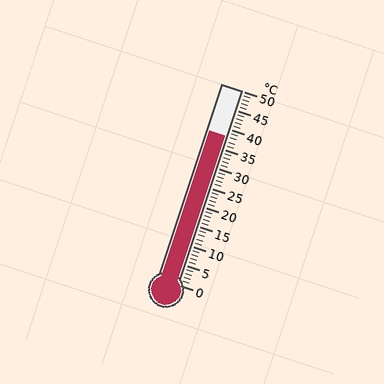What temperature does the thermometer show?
The thermometer shows approximately 38°C.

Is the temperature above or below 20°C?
The temperature is above 20°C.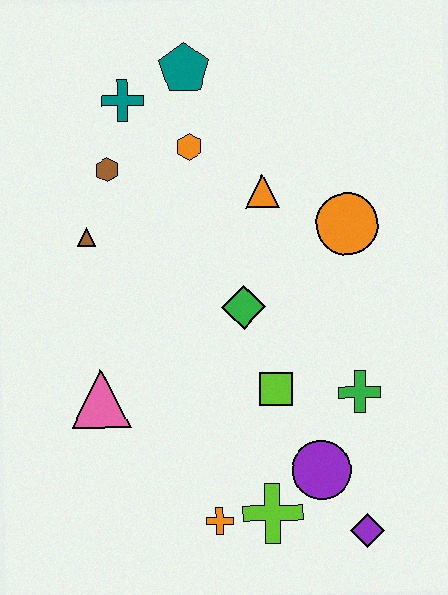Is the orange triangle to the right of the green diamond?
Yes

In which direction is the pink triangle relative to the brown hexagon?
The pink triangle is below the brown hexagon.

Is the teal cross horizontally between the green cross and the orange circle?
No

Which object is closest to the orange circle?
The orange triangle is closest to the orange circle.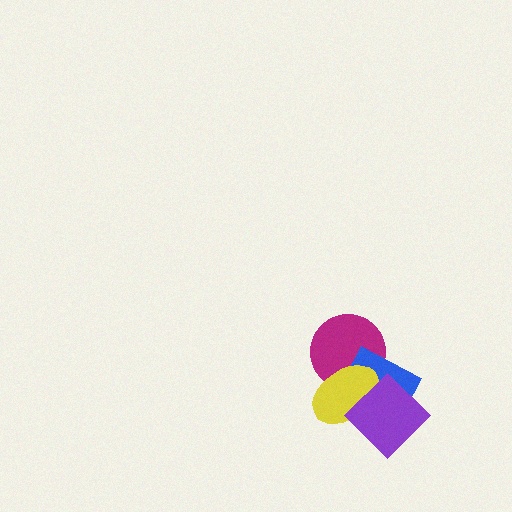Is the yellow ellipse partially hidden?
Yes, it is partially covered by another shape.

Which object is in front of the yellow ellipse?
The purple diamond is in front of the yellow ellipse.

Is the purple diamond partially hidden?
No, no other shape covers it.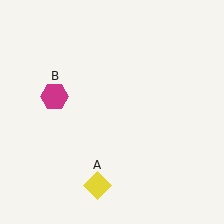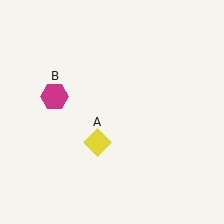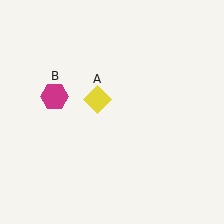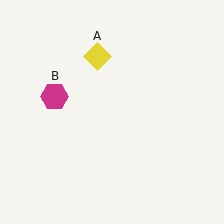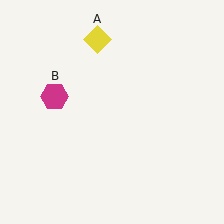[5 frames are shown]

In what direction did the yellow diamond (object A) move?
The yellow diamond (object A) moved up.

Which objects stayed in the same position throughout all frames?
Magenta hexagon (object B) remained stationary.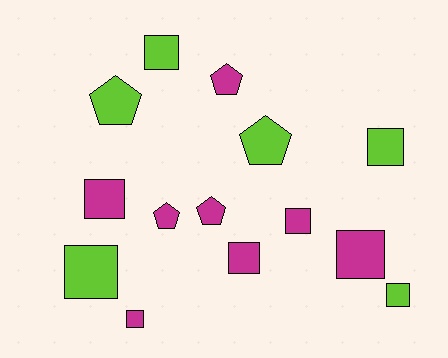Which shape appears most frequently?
Square, with 9 objects.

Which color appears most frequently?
Magenta, with 8 objects.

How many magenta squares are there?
There are 5 magenta squares.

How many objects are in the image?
There are 14 objects.